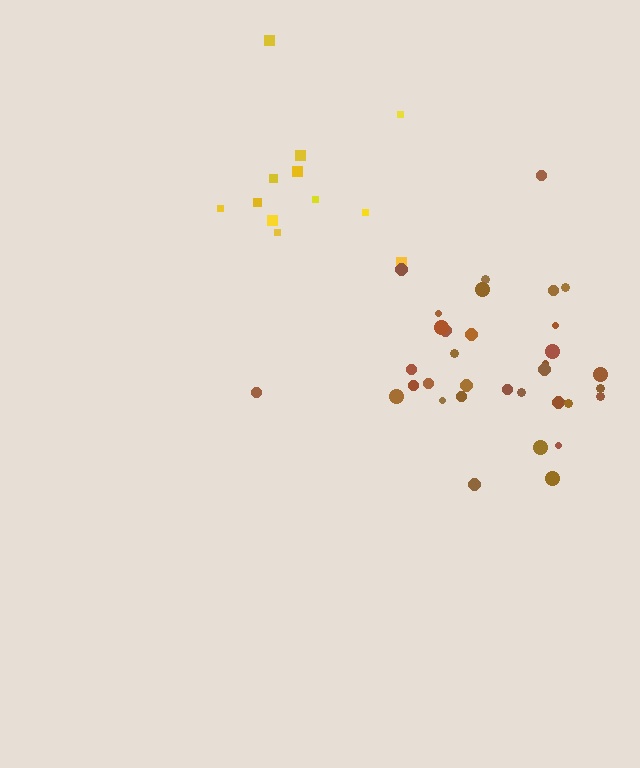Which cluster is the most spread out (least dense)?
Yellow.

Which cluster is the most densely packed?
Brown.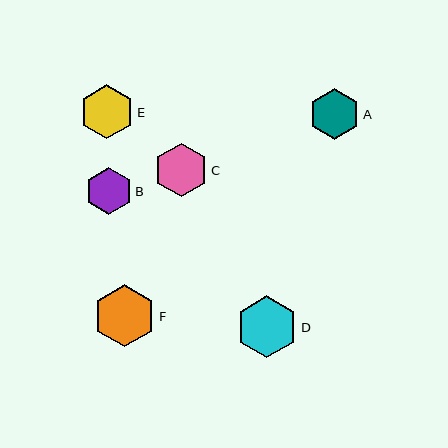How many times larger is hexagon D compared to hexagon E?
Hexagon D is approximately 1.1 times the size of hexagon E.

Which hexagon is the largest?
Hexagon F is the largest with a size of approximately 62 pixels.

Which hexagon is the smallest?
Hexagon B is the smallest with a size of approximately 47 pixels.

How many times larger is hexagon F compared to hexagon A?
Hexagon F is approximately 1.2 times the size of hexagon A.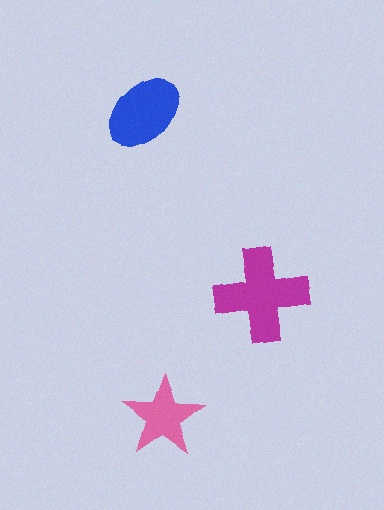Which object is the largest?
The magenta cross.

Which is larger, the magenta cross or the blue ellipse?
The magenta cross.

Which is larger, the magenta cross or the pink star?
The magenta cross.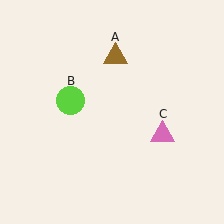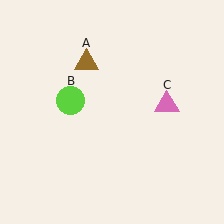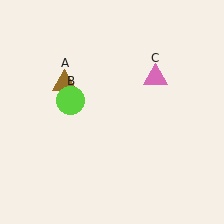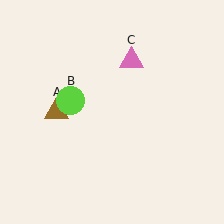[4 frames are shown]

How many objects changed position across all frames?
2 objects changed position: brown triangle (object A), pink triangle (object C).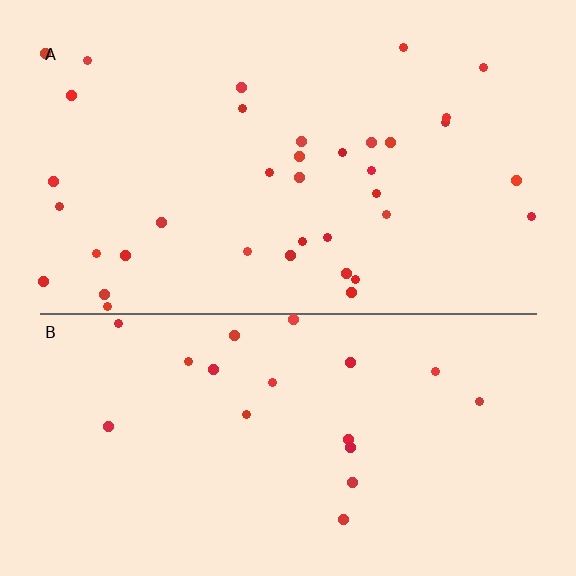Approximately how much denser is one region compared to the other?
Approximately 1.9× — region A over region B.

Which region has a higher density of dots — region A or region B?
A (the top).